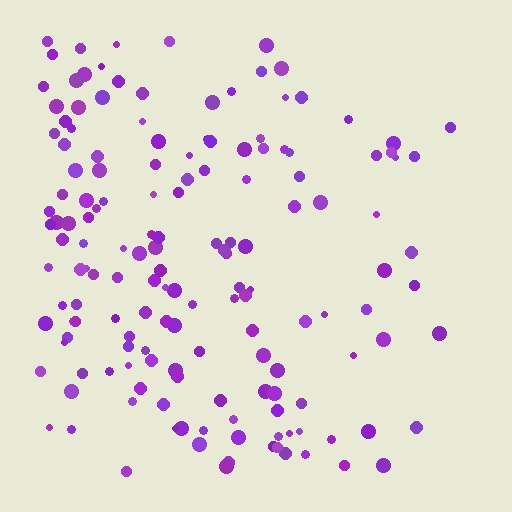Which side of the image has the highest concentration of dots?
The left.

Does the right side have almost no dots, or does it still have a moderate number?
Still a moderate number, just noticeably fewer than the left.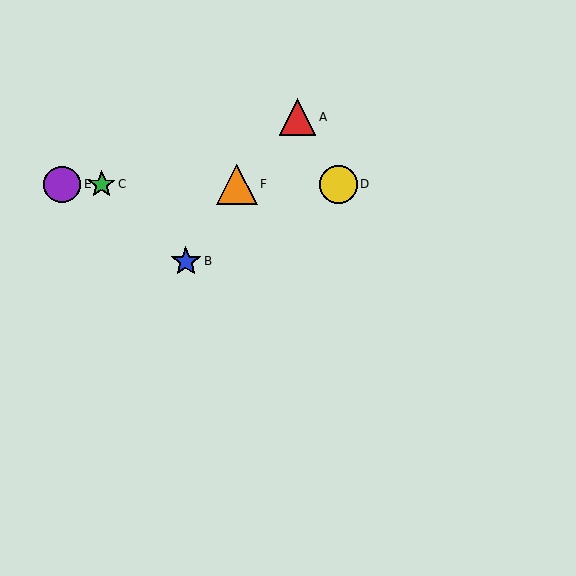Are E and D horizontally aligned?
Yes, both are at y≈184.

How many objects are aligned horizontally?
4 objects (C, D, E, F) are aligned horizontally.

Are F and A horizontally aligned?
No, F is at y≈184 and A is at y≈117.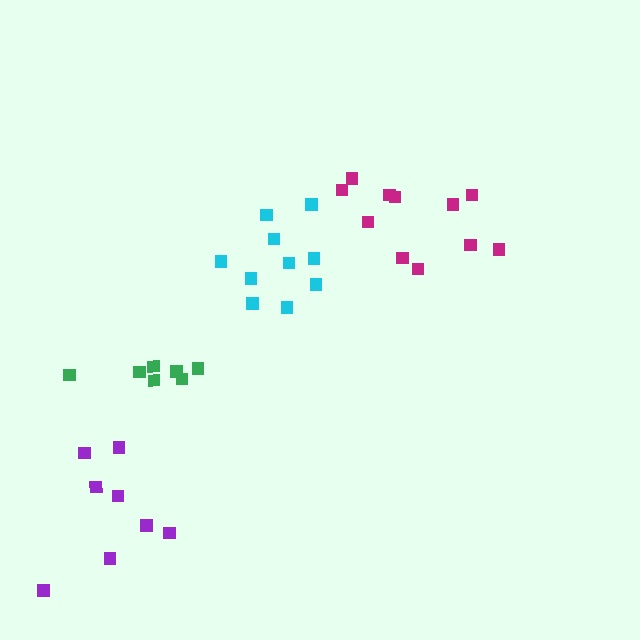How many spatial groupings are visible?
There are 4 spatial groupings.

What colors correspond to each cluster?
The clusters are colored: magenta, green, purple, cyan.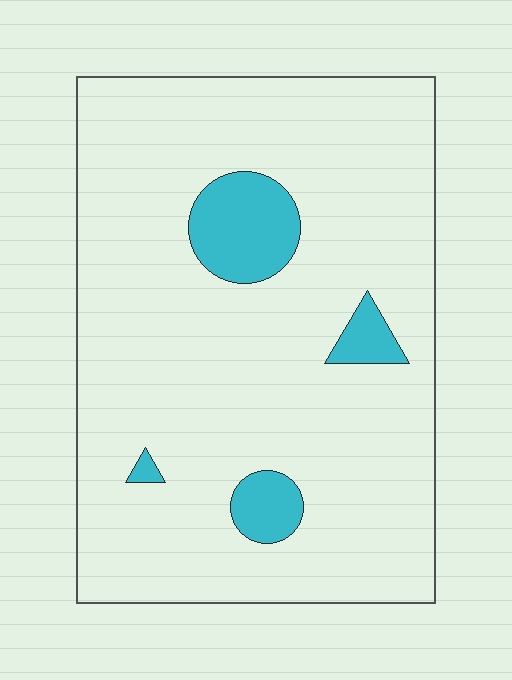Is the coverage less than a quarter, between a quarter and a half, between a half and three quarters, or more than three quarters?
Less than a quarter.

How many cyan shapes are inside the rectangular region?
4.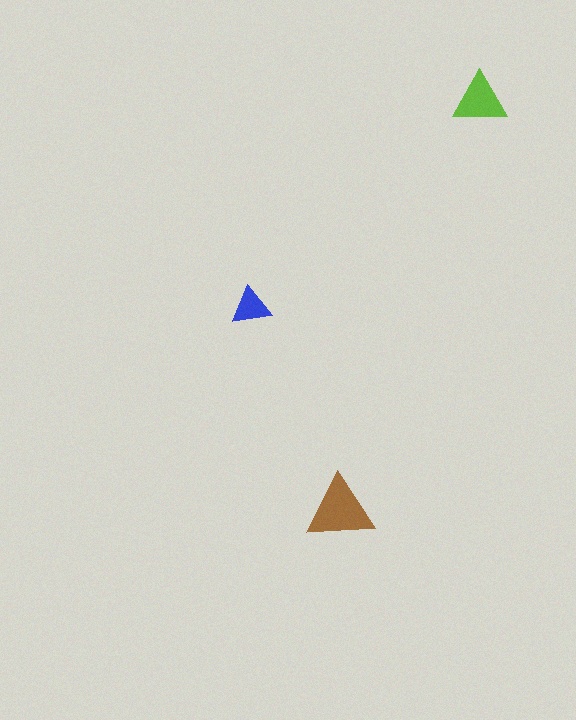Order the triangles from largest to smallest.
the brown one, the lime one, the blue one.